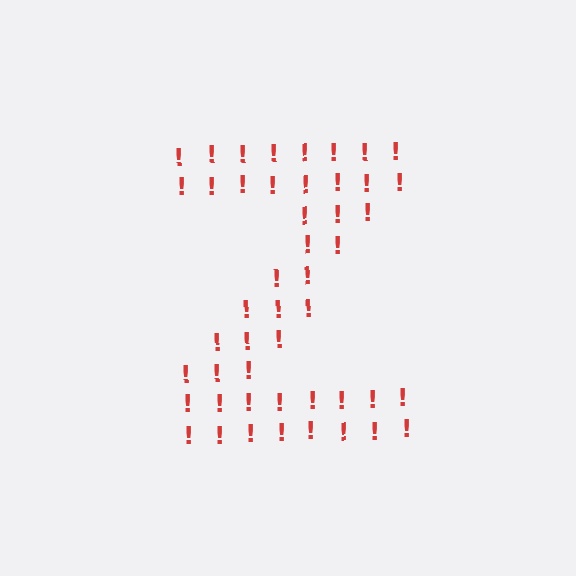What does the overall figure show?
The overall figure shows the letter Z.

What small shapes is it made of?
It is made of small exclamation marks.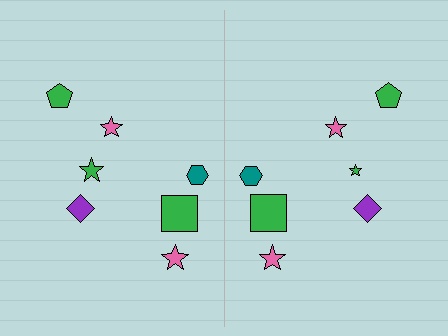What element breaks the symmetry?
The green star on the right side has a different size than its mirror counterpart.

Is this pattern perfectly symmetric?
No, the pattern is not perfectly symmetric. The green star on the right side has a different size than its mirror counterpart.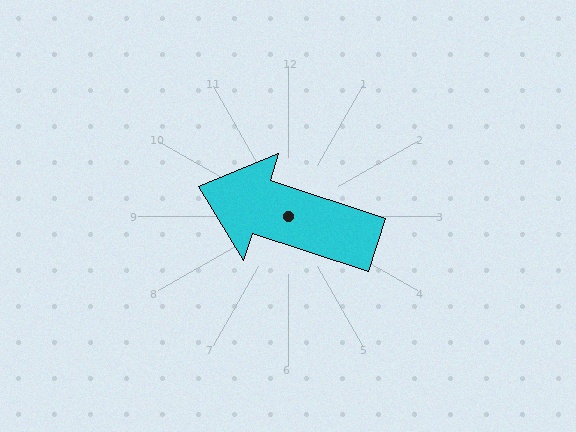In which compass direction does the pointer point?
West.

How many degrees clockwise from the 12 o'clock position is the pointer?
Approximately 288 degrees.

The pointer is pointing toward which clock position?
Roughly 10 o'clock.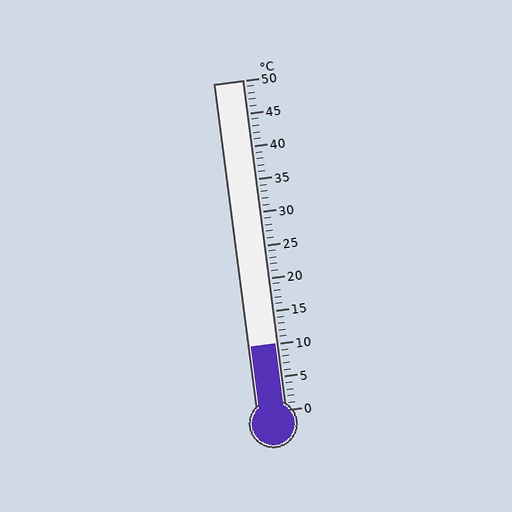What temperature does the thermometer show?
The thermometer shows approximately 10°C.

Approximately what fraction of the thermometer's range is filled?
The thermometer is filled to approximately 20% of its range.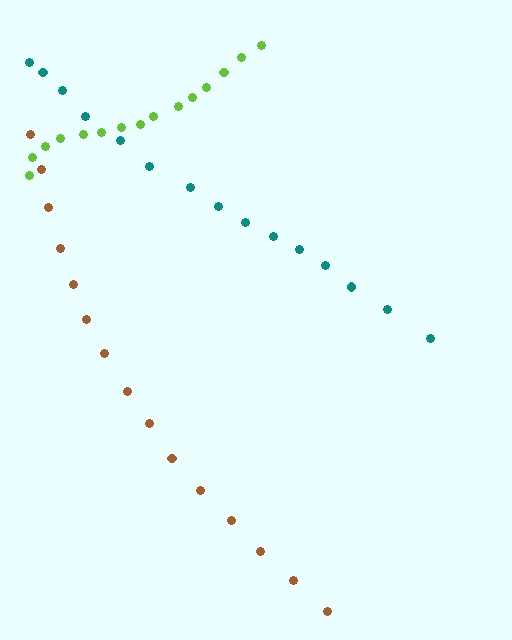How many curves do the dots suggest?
There are 3 distinct paths.